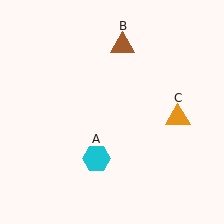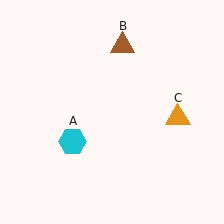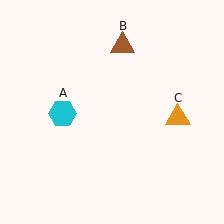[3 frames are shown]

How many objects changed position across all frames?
1 object changed position: cyan hexagon (object A).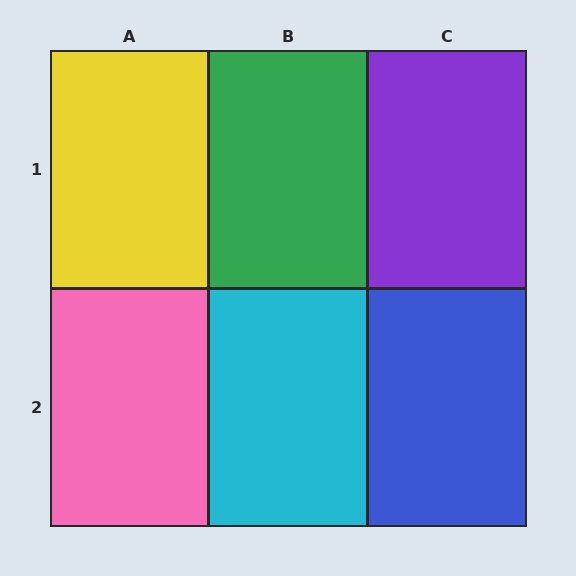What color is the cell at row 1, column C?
Purple.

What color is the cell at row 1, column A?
Yellow.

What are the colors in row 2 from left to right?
Pink, cyan, blue.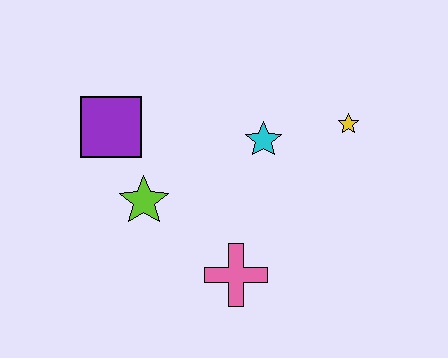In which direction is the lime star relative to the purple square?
The lime star is below the purple square.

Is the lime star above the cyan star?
No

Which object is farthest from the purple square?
The yellow star is farthest from the purple square.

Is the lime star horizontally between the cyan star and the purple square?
Yes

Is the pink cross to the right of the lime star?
Yes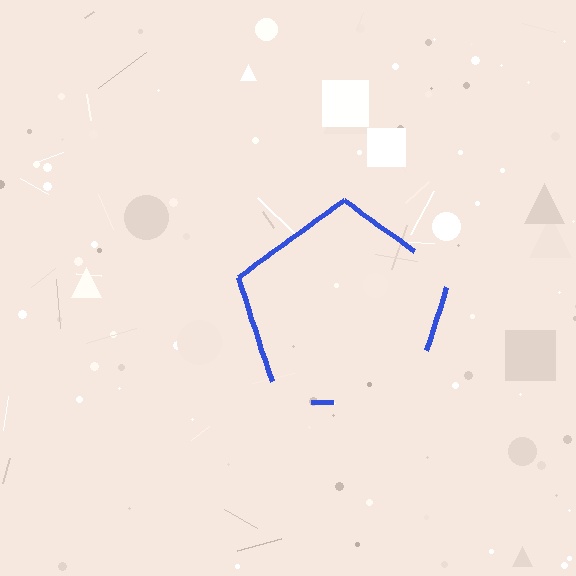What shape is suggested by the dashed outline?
The dashed outline suggests a pentagon.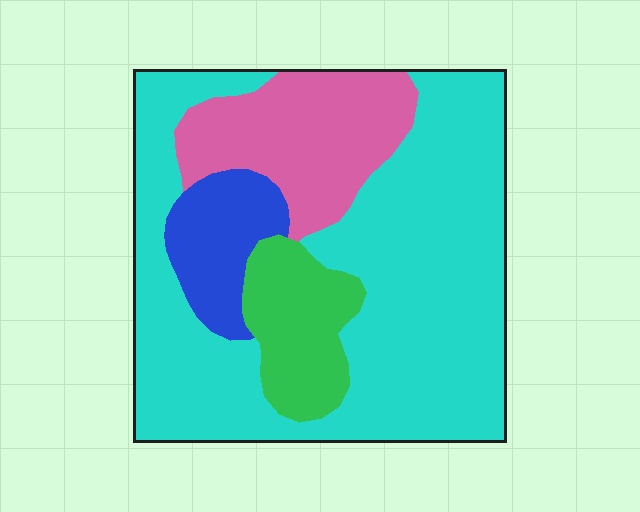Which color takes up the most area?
Cyan, at roughly 60%.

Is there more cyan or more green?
Cyan.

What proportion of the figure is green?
Green takes up about one eighth (1/8) of the figure.